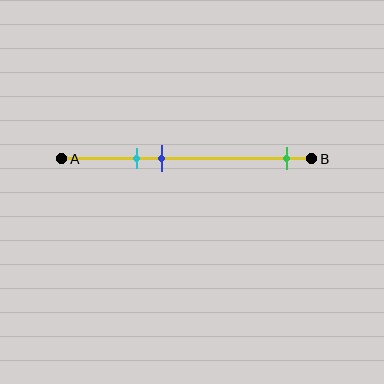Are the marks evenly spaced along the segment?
No, the marks are not evenly spaced.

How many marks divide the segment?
There are 3 marks dividing the segment.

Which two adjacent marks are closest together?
The cyan and blue marks are the closest adjacent pair.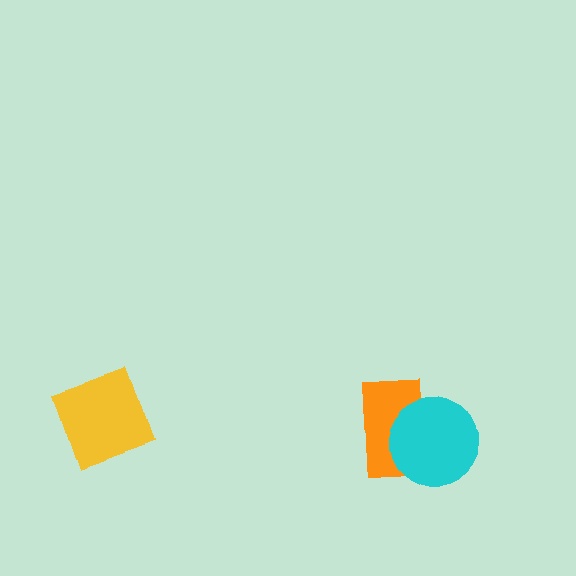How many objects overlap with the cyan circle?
1 object overlaps with the cyan circle.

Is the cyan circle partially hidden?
No, no other shape covers it.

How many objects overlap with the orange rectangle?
1 object overlaps with the orange rectangle.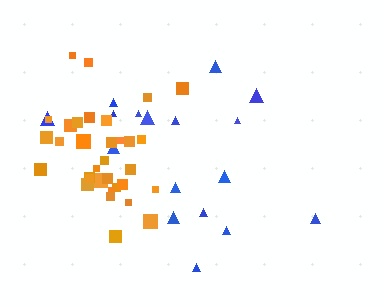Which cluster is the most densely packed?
Orange.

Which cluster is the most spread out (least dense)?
Blue.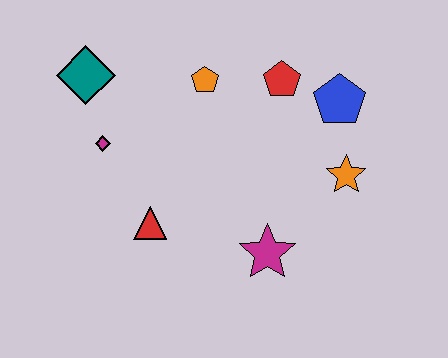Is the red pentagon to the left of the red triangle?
No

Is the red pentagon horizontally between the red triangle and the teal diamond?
No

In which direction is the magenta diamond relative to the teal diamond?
The magenta diamond is below the teal diamond.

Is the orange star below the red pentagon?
Yes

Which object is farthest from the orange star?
The teal diamond is farthest from the orange star.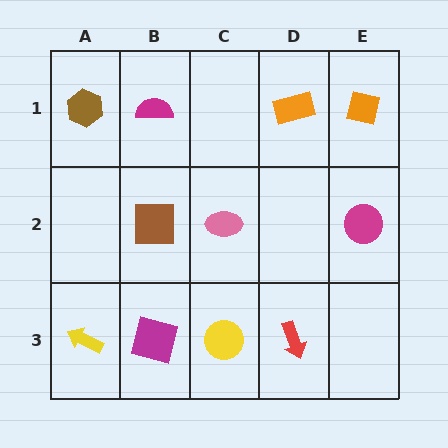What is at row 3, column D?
A red arrow.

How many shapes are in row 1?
4 shapes.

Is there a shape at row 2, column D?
No, that cell is empty.